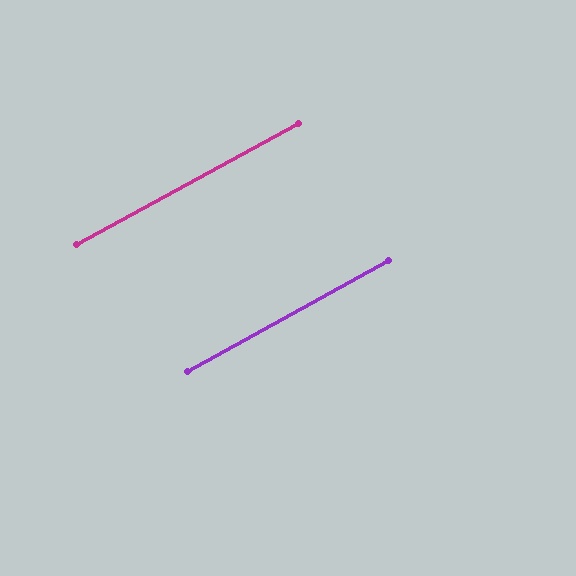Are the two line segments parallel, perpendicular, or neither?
Parallel — their directions differ by only 0.4°.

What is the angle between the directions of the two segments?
Approximately 0 degrees.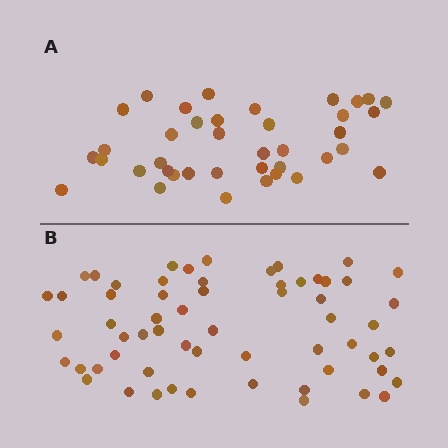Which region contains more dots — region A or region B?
Region B (the bottom region) has more dots.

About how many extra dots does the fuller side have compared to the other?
Region B has approximately 20 more dots than region A.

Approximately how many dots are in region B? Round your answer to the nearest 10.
About 60 dots.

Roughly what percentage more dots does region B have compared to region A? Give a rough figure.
About 55% more.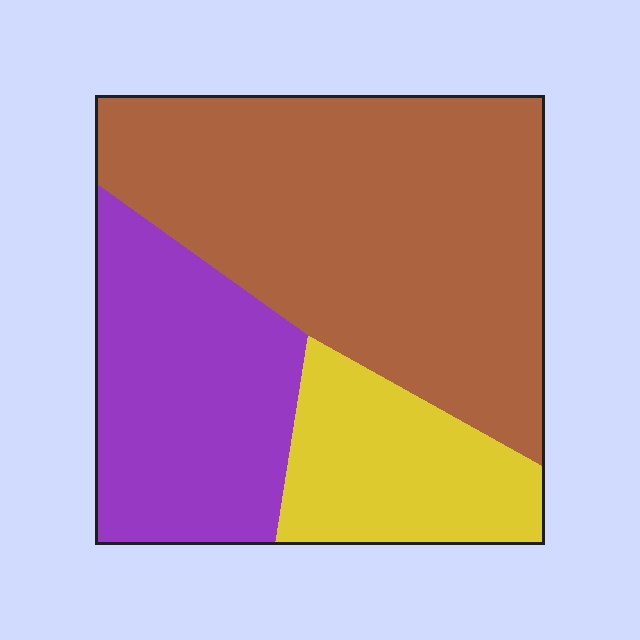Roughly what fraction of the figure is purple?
Purple takes up about one quarter (1/4) of the figure.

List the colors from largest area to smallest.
From largest to smallest: brown, purple, yellow.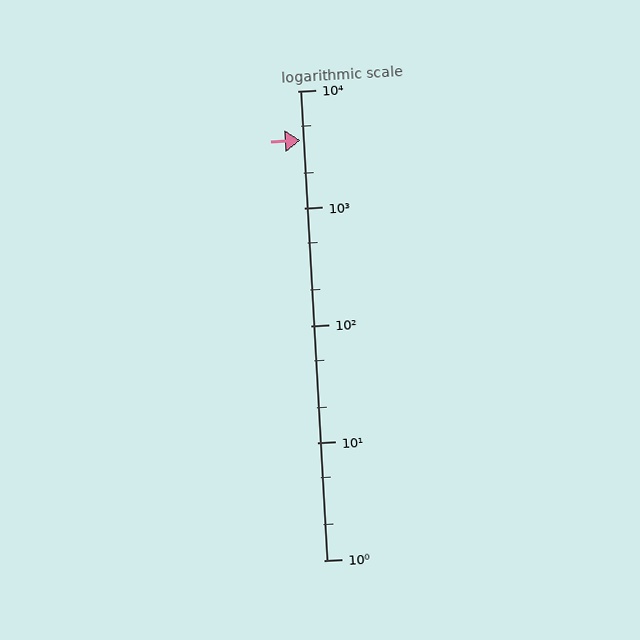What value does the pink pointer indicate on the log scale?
The pointer indicates approximately 3800.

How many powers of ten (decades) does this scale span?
The scale spans 4 decades, from 1 to 10000.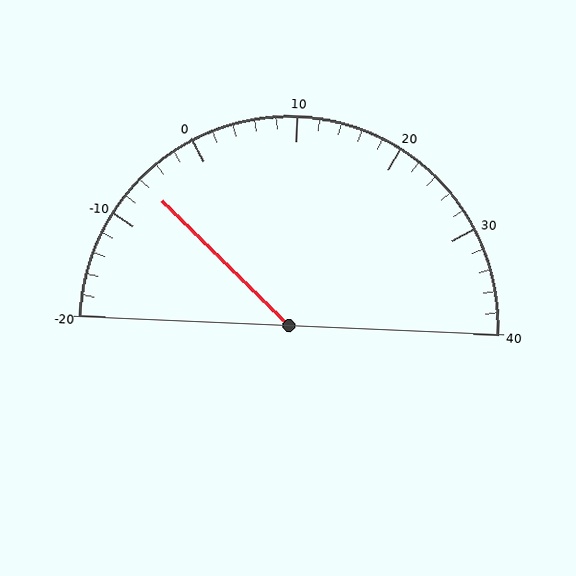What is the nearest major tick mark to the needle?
The nearest major tick mark is -10.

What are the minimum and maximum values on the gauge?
The gauge ranges from -20 to 40.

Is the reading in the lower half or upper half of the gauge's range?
The reading is in the lower half of the range (-20 to 40).